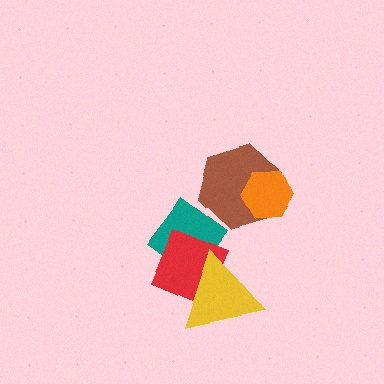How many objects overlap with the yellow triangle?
2 objects overlap with the yellow triangle.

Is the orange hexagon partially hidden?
No, no other shape covers it.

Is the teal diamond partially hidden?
Yes, it is partially covered by another shape.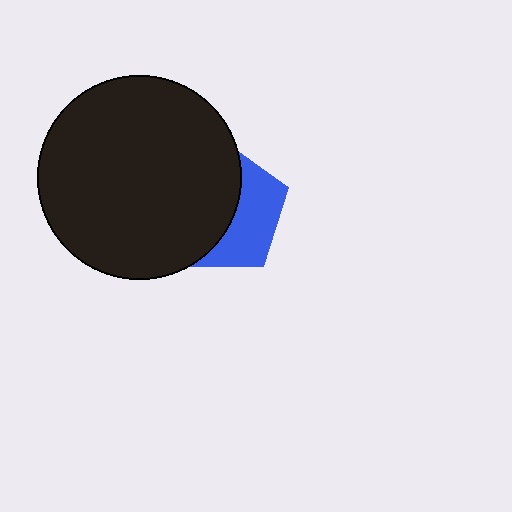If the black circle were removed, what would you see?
You would see the complete blue pentagon.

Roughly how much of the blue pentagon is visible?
A small part of it is visible (roughly 41%).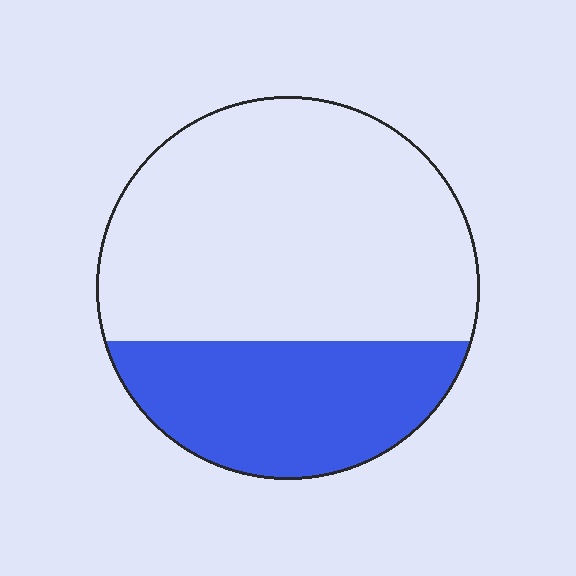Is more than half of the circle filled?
No.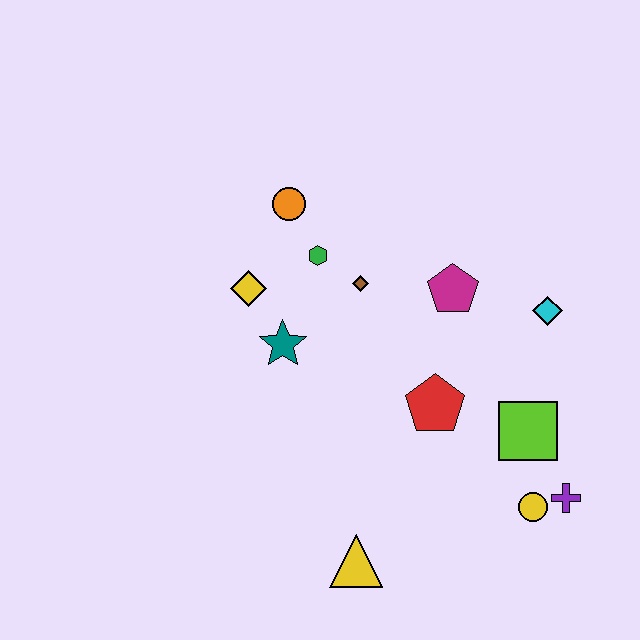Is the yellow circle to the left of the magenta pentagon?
No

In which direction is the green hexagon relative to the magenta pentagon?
The green hexagon is to the left of the magenta pentagon.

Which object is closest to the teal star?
The yellow diamond is closest to the teal star.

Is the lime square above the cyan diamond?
No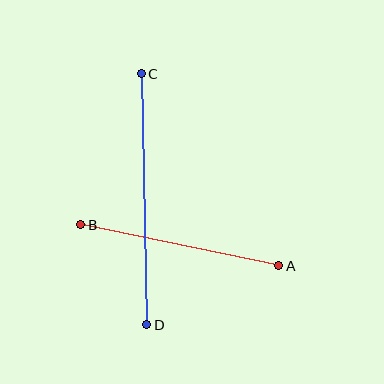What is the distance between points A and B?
The distance is approximately 202 pixels.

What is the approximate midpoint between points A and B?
The midpoint is at approximately (180, 245) pixels.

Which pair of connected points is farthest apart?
Points C and D are farthest apart.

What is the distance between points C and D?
The distance is approximately 251 pixels.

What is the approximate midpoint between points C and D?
The midpoint is at approximately (144, 199) pixels.